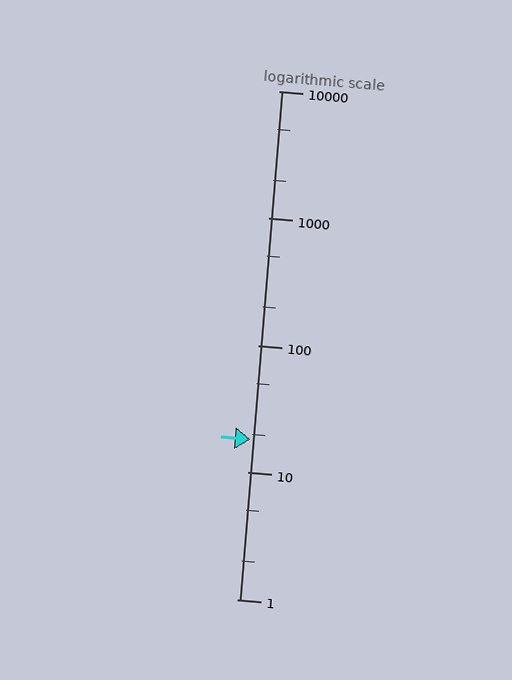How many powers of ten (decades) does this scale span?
The scale spans 4 decades, from 1 to 10000.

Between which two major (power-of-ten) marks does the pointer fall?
The pointer is between 10 and 100.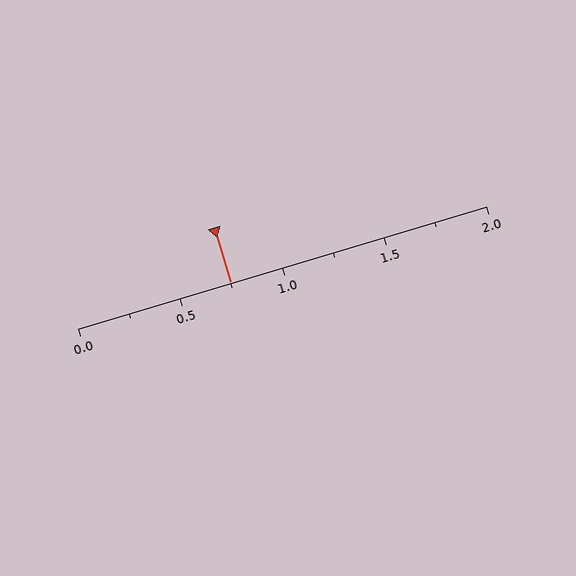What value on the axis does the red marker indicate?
The marker indicates approximately 0.75.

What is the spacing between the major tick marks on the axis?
The major ticks are spaced 0.5 apart.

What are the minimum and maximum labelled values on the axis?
The axis runs from 0.0 to 2.0.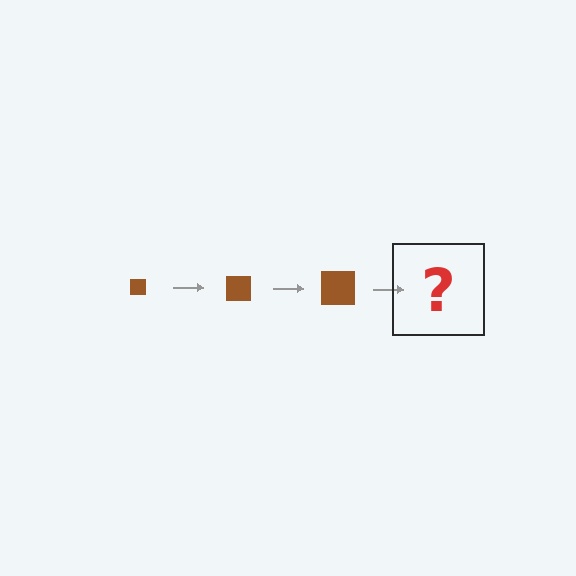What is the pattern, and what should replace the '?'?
The pattern is that the square gets progressively larger each step. The '?' should be a brown square, larger than the previous one.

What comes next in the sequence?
The next element should be a brown square, larger than the previous one.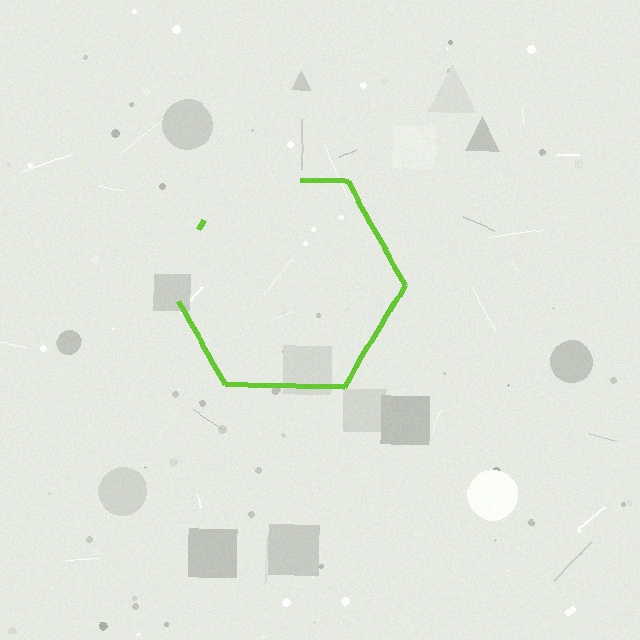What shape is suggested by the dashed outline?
The dashed outline suggests a hexagon.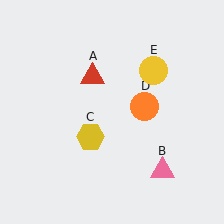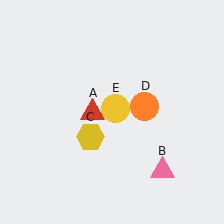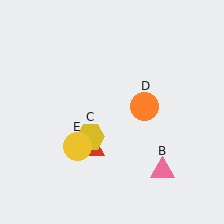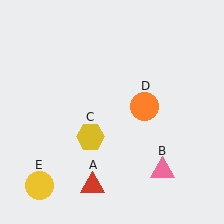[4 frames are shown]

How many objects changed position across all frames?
2 objects changed position: red triangle (object A), yellow circle (object E).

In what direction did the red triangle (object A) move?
The red triangle (object A) moved down.